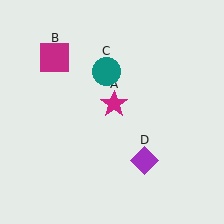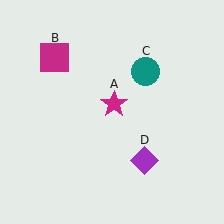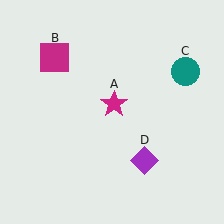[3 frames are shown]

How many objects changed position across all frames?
1 object changed position: teal circle (object C).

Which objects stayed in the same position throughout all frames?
Magenta star (object A) and magenta square (object B) and purple diamond (object D) remained stationary.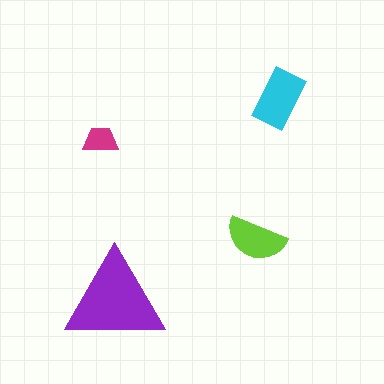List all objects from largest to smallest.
The purple triangle, the cyan rectangle, the lime semicircle, the magenta trapezoid.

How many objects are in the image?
There are 4 objects in the image.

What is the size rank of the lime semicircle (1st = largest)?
3rd.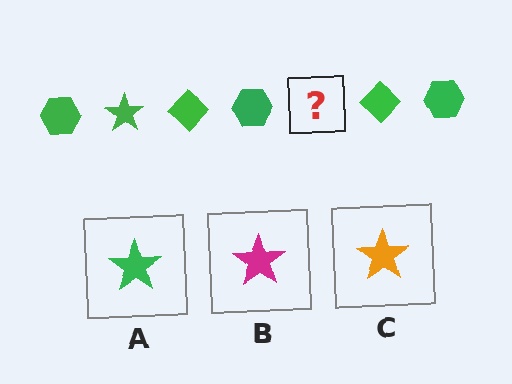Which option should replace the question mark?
Option A.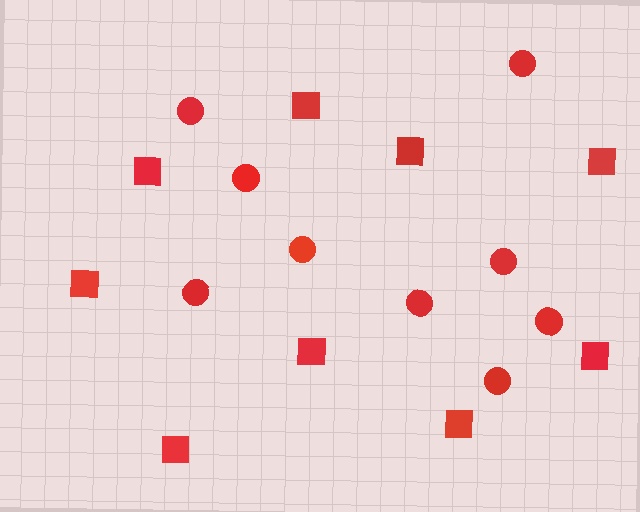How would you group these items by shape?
There are 2 groups: one group of circles (9) and one group of squares (9).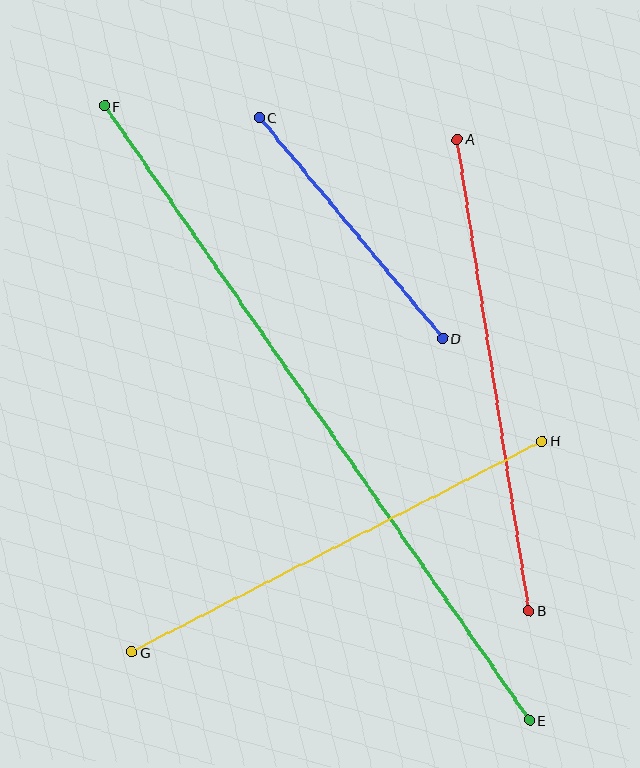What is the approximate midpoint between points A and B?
The midpoint is at approximately (493, 375) pixels.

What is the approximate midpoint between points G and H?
The midpoint is at approximately (337, 547) pixels.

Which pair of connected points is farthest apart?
Points E and F are farthest apart.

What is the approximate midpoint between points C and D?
The midpoint is at approximately (351, 228) pixels.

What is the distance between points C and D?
The distance is approximately 287 pixels.